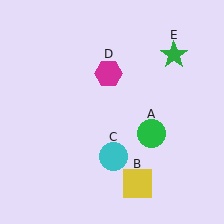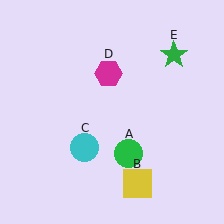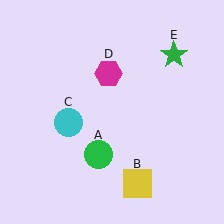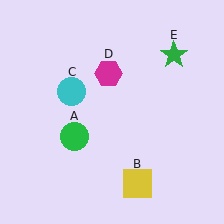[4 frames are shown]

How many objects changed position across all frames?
2 objects changed position: green circle (object A), cyan circle (object C).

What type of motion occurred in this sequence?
The green circle (object A), cyan circle (object C) rotated clockwise around the center of the scene.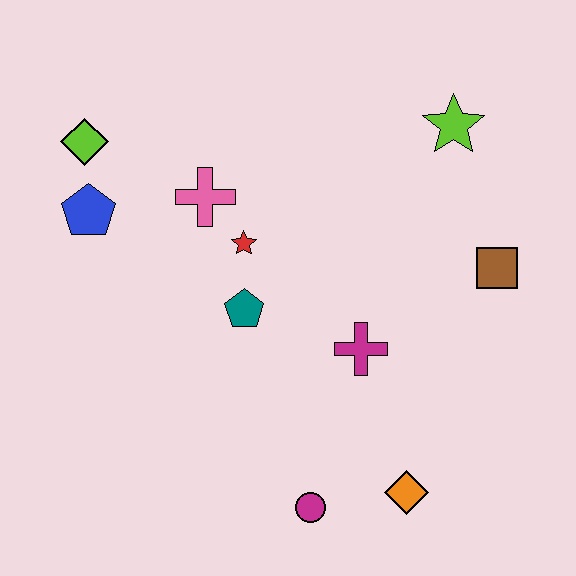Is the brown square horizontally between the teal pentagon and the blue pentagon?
No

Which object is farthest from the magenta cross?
The lime diamond is farthest from the magenta cross.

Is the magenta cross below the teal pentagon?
Yes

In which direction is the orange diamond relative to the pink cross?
The orange diamond is below the pink cross.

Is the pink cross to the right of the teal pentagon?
No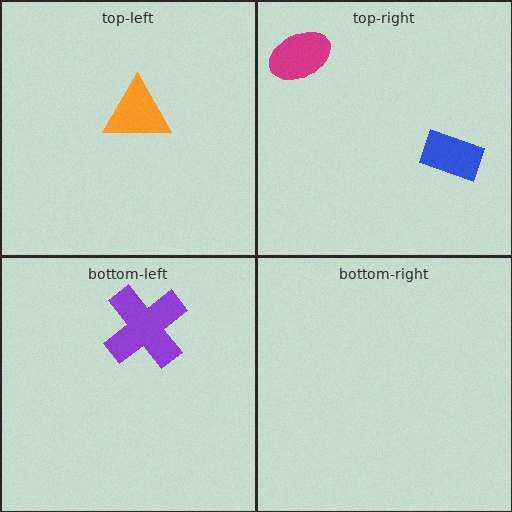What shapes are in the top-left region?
The orange triangle.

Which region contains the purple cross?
The bottom-left region.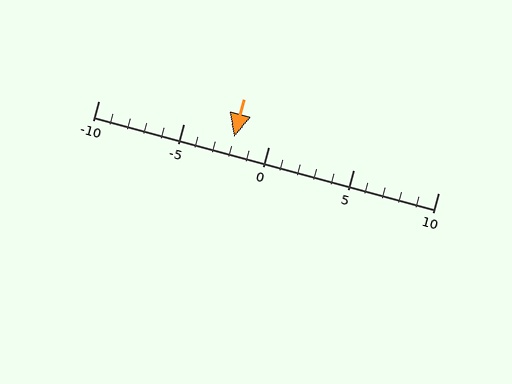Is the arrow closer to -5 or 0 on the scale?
The arrow is closer to 0.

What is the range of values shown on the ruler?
The ruler shows values from -10 to 10.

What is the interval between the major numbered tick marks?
The major tick marks are spaced 5 units apart.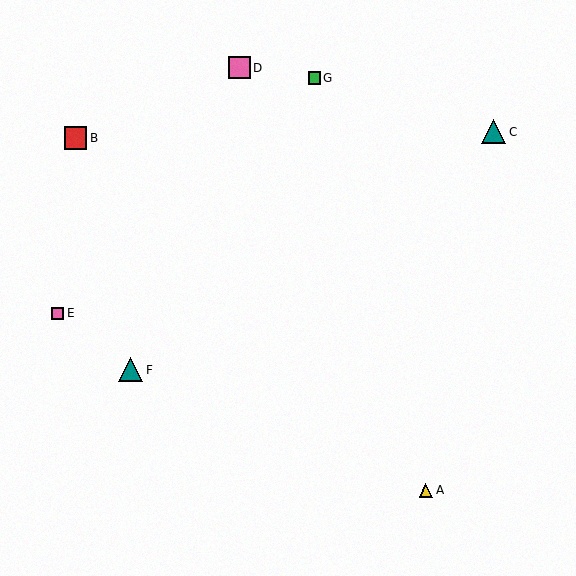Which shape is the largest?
The teal triangle (labeled C) is the largest.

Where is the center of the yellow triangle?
The center of the yellow triangle is at (426, 490).